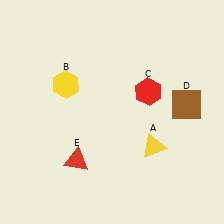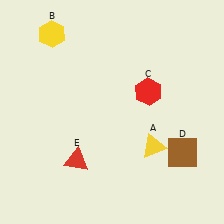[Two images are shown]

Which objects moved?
The objects that moved are: the yellow hexagon (B), the brown square (D).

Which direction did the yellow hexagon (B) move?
The yellow hexagon (B) moved up.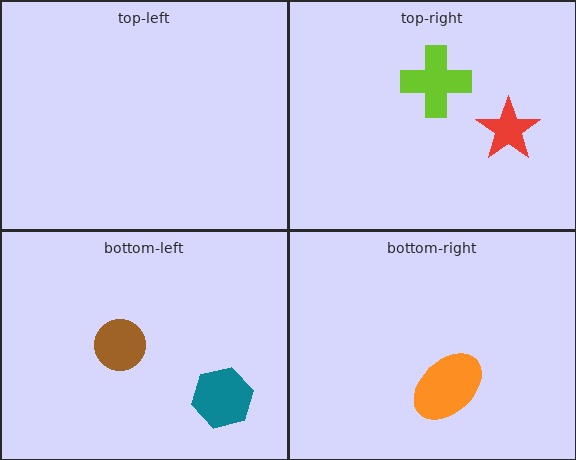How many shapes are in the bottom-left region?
2.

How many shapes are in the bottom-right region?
1.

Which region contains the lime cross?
The top-right region.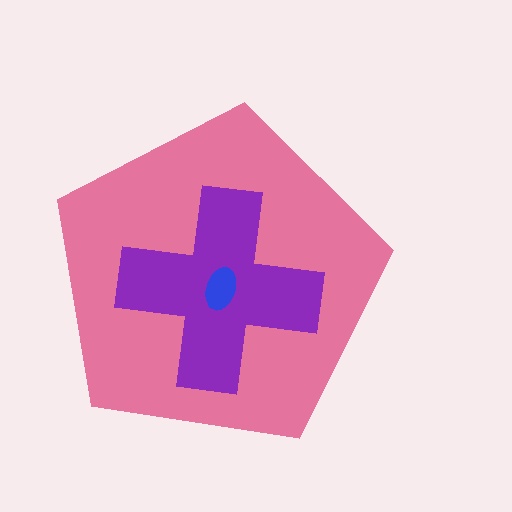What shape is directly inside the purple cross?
The blue ellipse.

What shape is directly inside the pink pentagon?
The purple cross.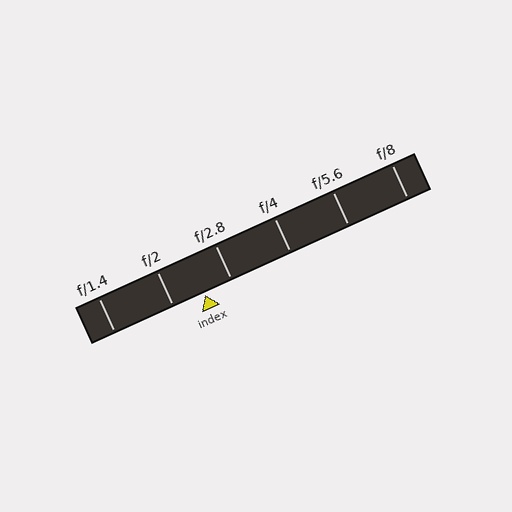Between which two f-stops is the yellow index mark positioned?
The index mark is between f/2 and f/2.8.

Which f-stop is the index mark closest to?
The index mark is closest to f/2.8.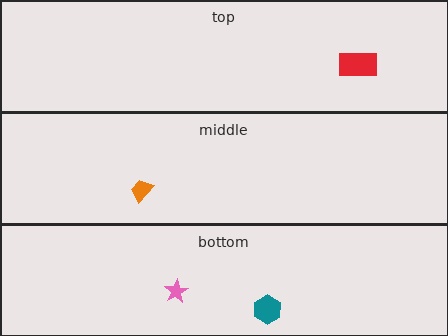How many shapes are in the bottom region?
2.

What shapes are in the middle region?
The orange trapezoid.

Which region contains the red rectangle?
The top region.